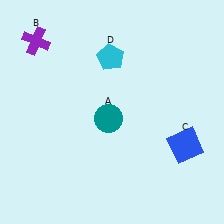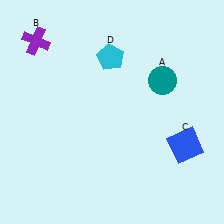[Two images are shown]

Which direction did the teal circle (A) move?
The teal circle (A) moved right.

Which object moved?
The teal circle (A) moved right.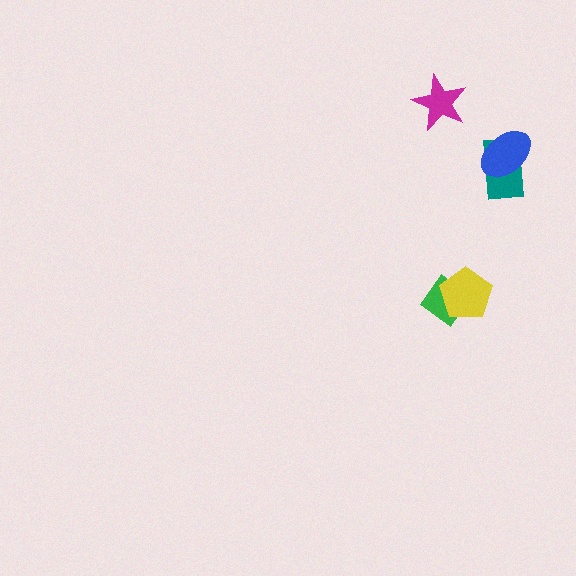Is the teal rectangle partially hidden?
Yes, it is partially covered by another shape.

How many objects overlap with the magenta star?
0 objects overlap with the magenta star.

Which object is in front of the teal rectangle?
The blue ellipse is in front of the teal rectangle.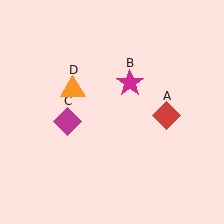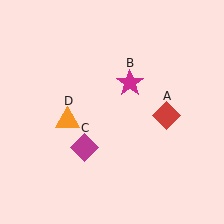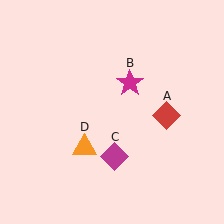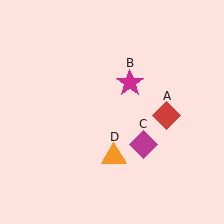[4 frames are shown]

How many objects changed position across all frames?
2 objects changed position: magenta diamond (object C), orange triangle (object D).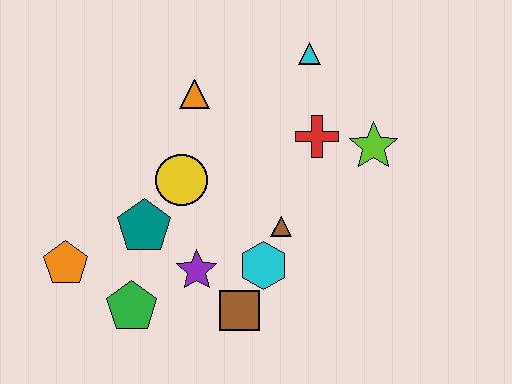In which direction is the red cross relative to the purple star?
The red cross is above the purple star.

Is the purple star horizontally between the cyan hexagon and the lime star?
No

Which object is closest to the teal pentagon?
The yellow circle is closest to the teal pentagon.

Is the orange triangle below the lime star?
No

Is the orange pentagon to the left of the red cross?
Yes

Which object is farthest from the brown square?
The cyan triangle is farthest from the brown square.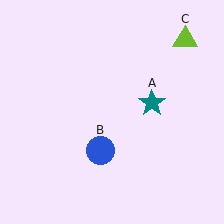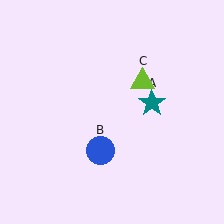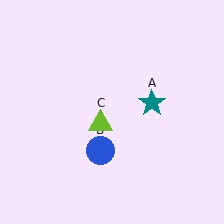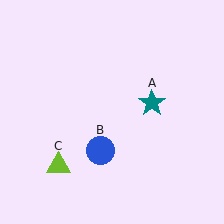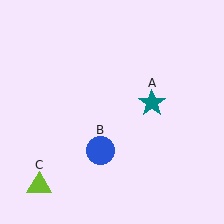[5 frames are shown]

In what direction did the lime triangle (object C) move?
The lime triangle (object C) moved down and to the left.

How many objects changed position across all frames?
1 object changed position: lime triangle (object C).